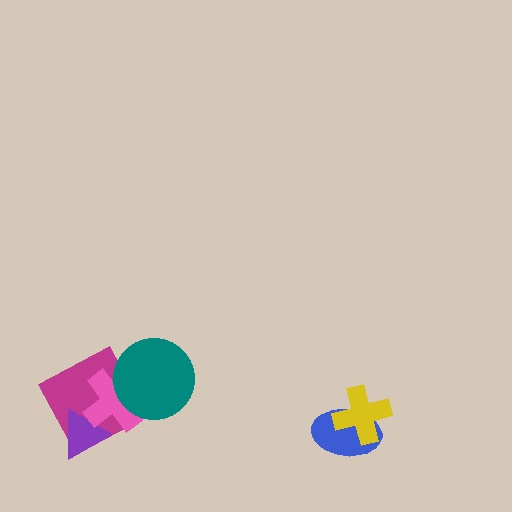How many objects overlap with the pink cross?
3 objects overlap with the pink cross.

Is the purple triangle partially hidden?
Yes, it is partially covered by another shape.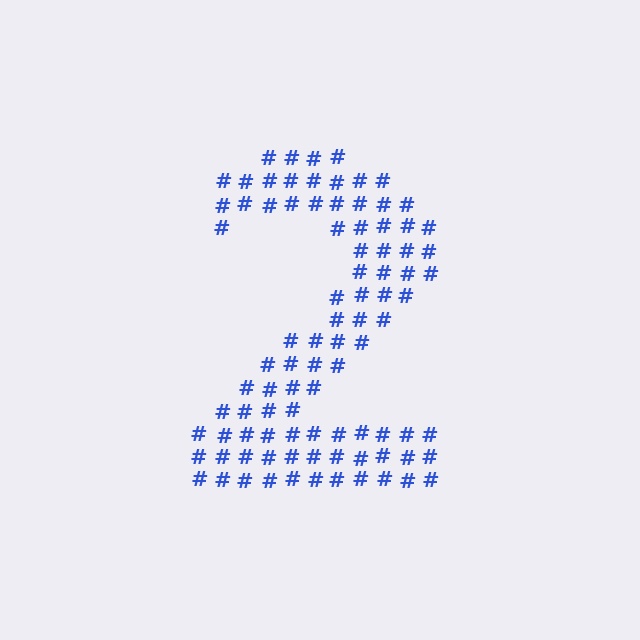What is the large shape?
The large shape is the digit 2.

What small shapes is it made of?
It is made of small hash symbols.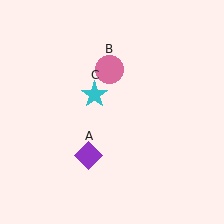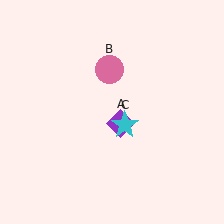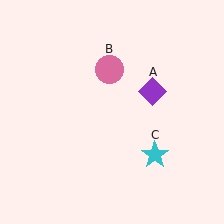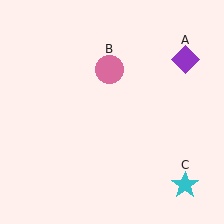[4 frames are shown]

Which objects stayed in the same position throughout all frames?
Pink circle (object B) remained stationary.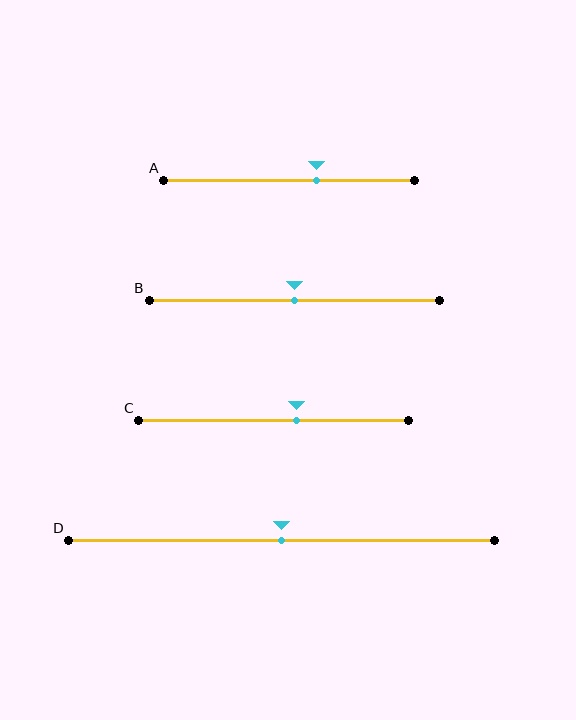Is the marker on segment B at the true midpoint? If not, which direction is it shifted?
Yes, the marker on segment B is at the true midpoint.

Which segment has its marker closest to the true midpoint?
Segment B has its marker closest to the true midpoint.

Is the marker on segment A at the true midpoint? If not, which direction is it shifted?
No, the marker on segment A is shifted to the right by about 11% of the segment length.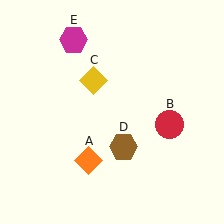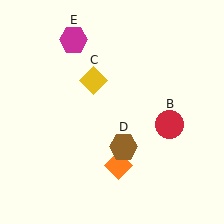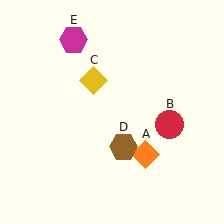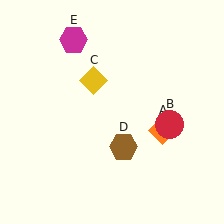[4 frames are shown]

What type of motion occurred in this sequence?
The orange diamond (object A) rotated counterclockwise around the center of the scene.